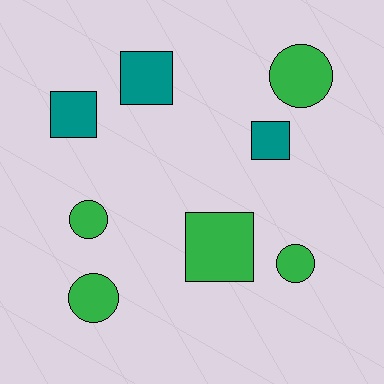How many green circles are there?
There are 4 green circles.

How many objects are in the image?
There are 8 objects.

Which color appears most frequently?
Green, with 5 objects.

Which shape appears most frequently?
Square, with 4 objects.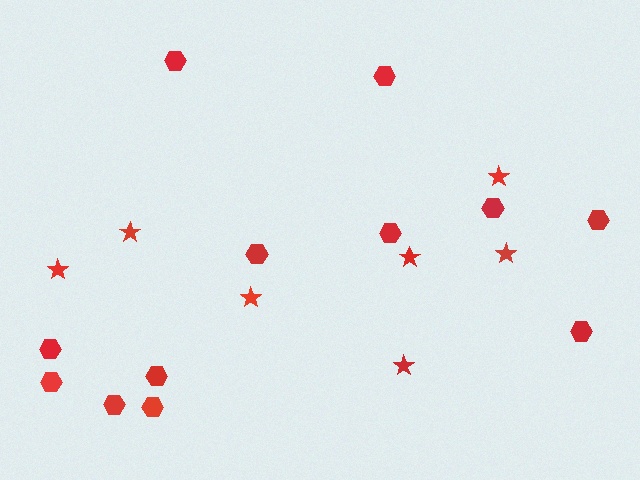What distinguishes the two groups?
There are 2 groups: one group of stars (7) and one group of hexagons (12).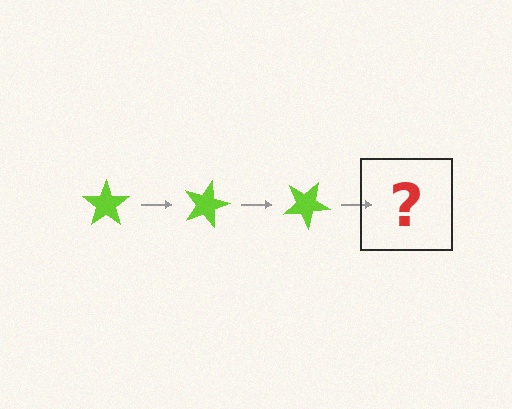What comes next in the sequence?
The next element should be a lime star rotated 45 degrees.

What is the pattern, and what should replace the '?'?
The pattern is that the star rotates 15 degrees each step. The '?' should be a lime star rotated 45 degrees.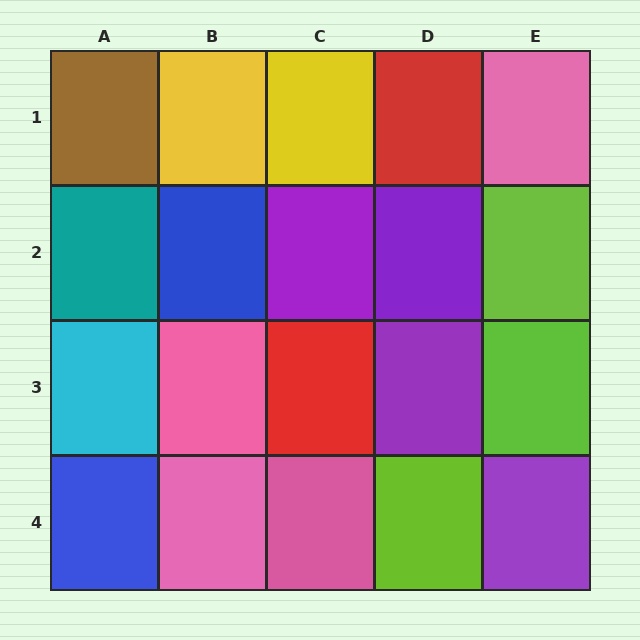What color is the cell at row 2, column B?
Blue.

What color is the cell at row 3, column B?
Pink.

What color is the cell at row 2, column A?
Teal.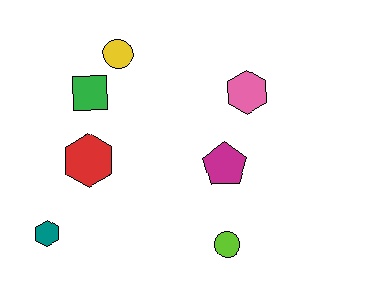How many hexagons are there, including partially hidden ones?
There are 3 hexagons.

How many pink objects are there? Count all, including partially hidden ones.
There is 1 pink object.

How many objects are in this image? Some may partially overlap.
There are 7 objects.